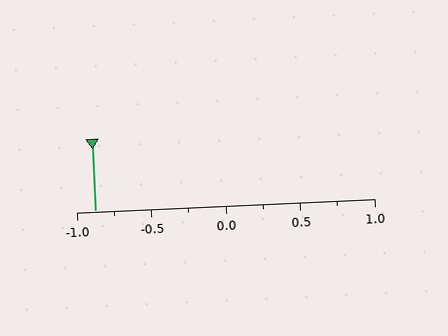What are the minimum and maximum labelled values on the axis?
The axis runs from -1.0 to 1.0.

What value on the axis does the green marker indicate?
The marker indicates approximately -0.88.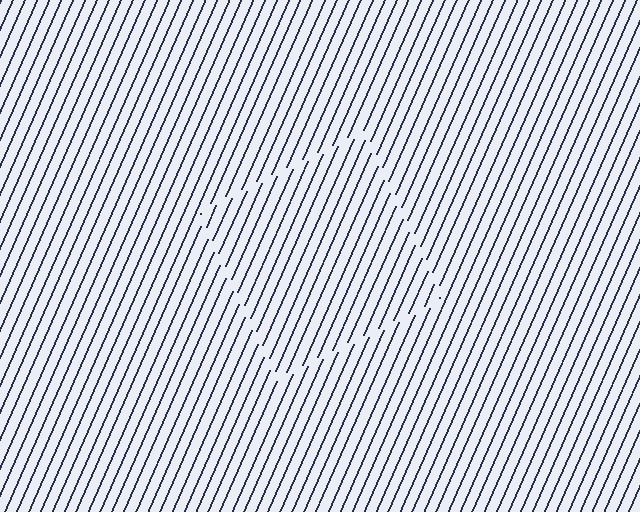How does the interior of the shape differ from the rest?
The interior of the shape contains the same grating, shifted by half a period — the contour is defined by the phase discontinuity where line-ends from the inner and outer gratings abut.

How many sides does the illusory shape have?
4 sides — the line-ends trace a square.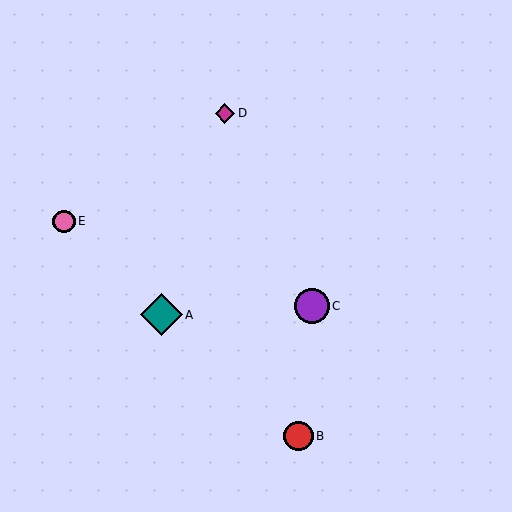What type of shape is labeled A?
Shape A is a teal diamond.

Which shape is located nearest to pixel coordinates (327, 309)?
The purple circle (labeled C) at (312, 306) is nearest to that location.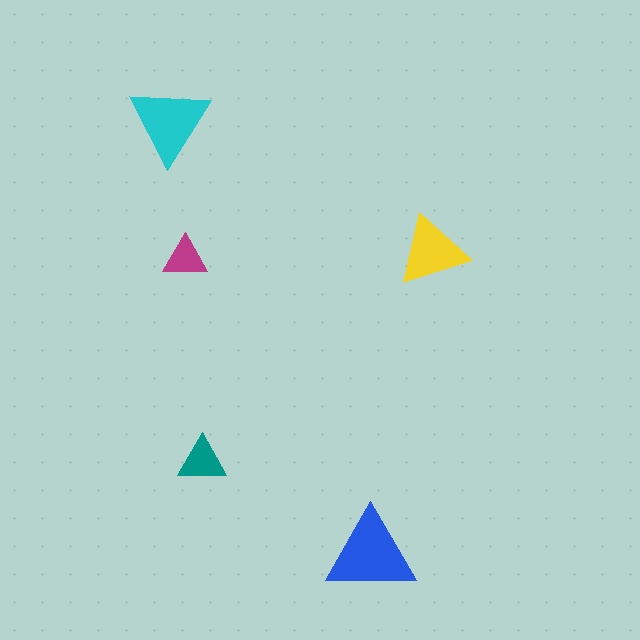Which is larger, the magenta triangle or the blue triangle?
The blue one.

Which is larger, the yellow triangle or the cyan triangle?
The cyan one.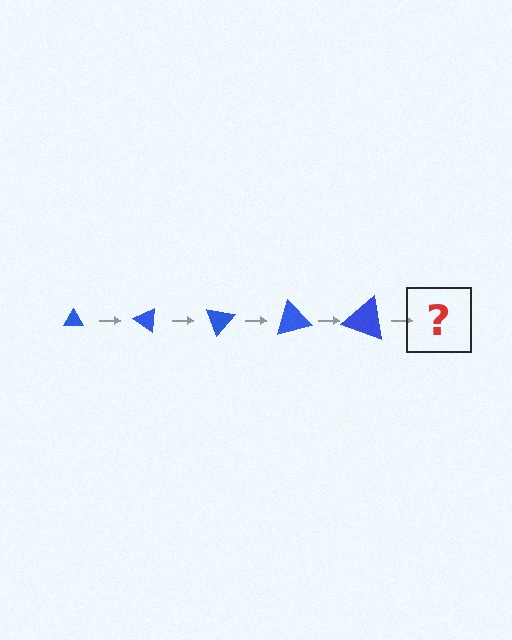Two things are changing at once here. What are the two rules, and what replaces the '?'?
The two rules are that the triangle grows larger each step and it rotates 35 degrees each step. The '?' should be a triangle, larger than the previous one and rotated 175 degrees from the start.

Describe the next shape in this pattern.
It should be a triangle, larger than the previous one and rotated 175 degrees from the start.